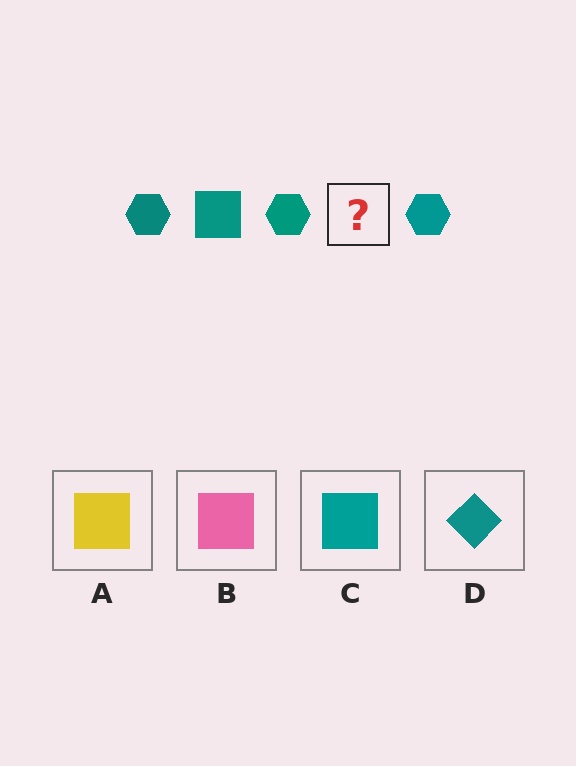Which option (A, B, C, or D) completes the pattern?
C.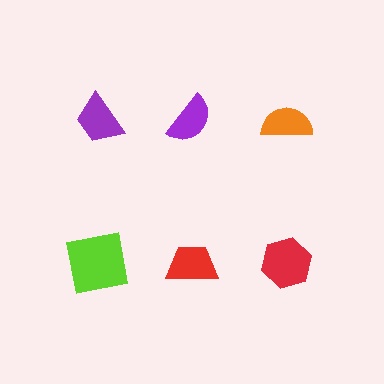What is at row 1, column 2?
A purple semicircle.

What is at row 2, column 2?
A red trapezoid.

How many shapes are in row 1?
3 shapes.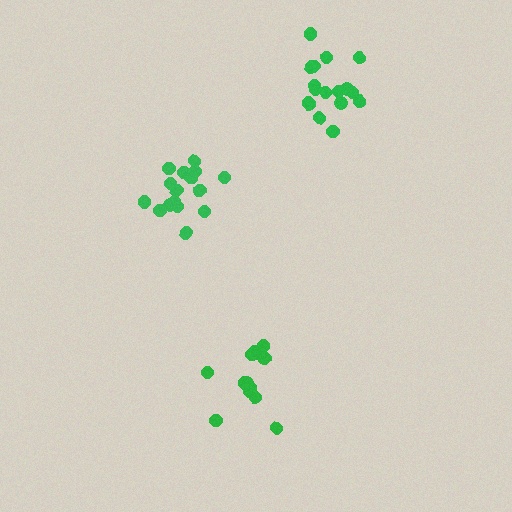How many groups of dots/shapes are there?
There are 3 groups.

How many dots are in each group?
Group 1: 17 dots, Group 2: 16 dots, Group 3: 14 dots (47 total).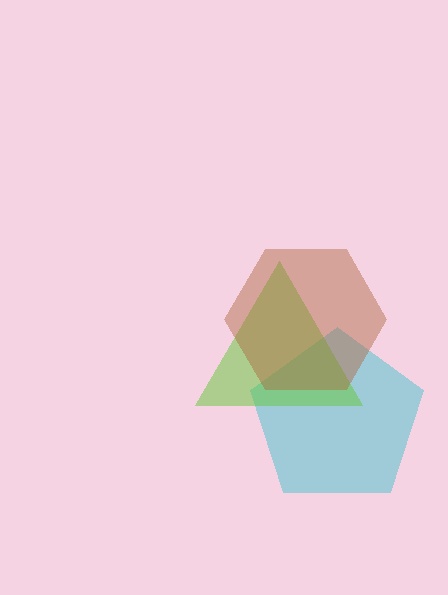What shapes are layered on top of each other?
The layered shapes are: a cyan pentagon, a lime triangle, a brown hexagon.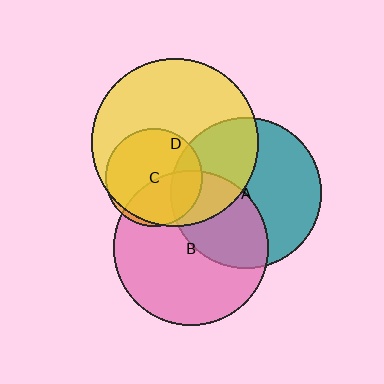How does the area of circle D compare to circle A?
Approximately 1.2 times.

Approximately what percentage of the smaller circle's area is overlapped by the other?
Approximately 95%.